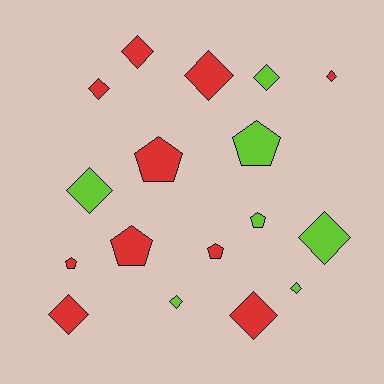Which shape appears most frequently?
Diamond, with 11 objects.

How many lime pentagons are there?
There are 2 lime pentagons.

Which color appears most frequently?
Red, with 10 objects.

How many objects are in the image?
There are 17 objects.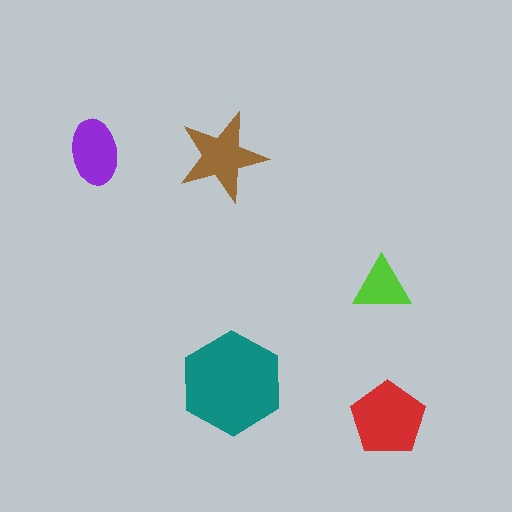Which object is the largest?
The teal hexagon.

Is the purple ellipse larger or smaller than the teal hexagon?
Smaller.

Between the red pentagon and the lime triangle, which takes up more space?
The red pentagon.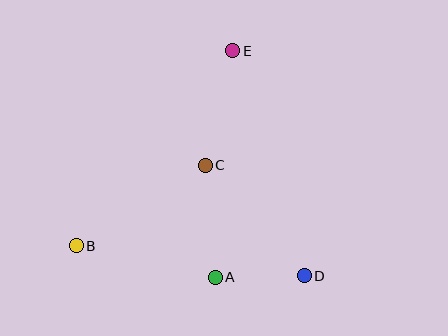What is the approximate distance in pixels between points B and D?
The distance between B and D is approximately 230 pixels.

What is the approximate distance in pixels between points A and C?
The distance between A and C is approximately 112 pixels.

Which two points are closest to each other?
Points A and D are closest to each other.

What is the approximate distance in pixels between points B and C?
The distance between B and C is approximately 152 pixels.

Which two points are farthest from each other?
Points B and E are farthest from each other.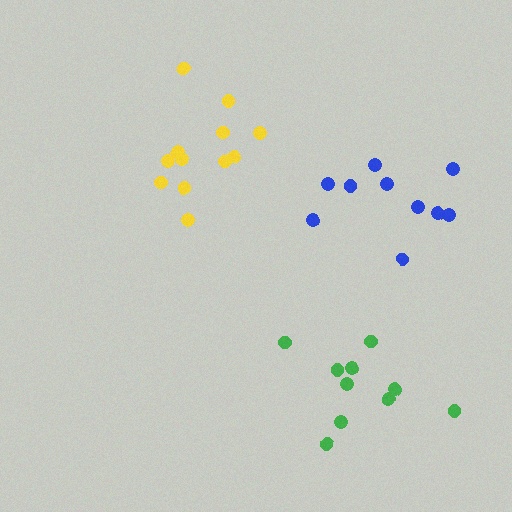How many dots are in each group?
Group 1: 12 dots, Group 2: 10 dots, Group 3: 10 dots (32 total).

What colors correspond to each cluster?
The clusters are colored: yellow, green, blue.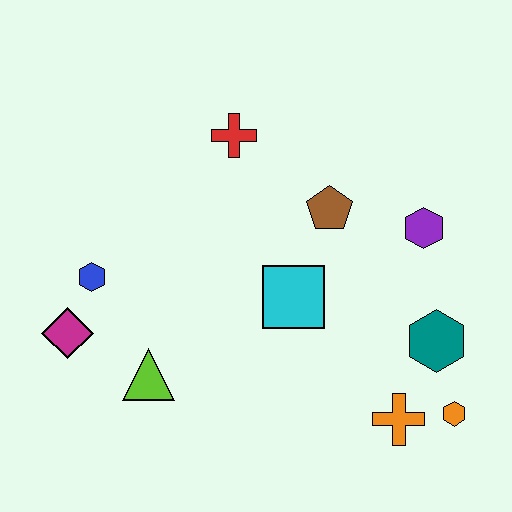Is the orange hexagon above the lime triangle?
No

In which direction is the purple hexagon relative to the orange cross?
The purple hexagon is above the orange cross.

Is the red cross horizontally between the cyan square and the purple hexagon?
No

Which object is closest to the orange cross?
The orange hexagon is closest to the orange cross.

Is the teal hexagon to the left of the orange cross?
No